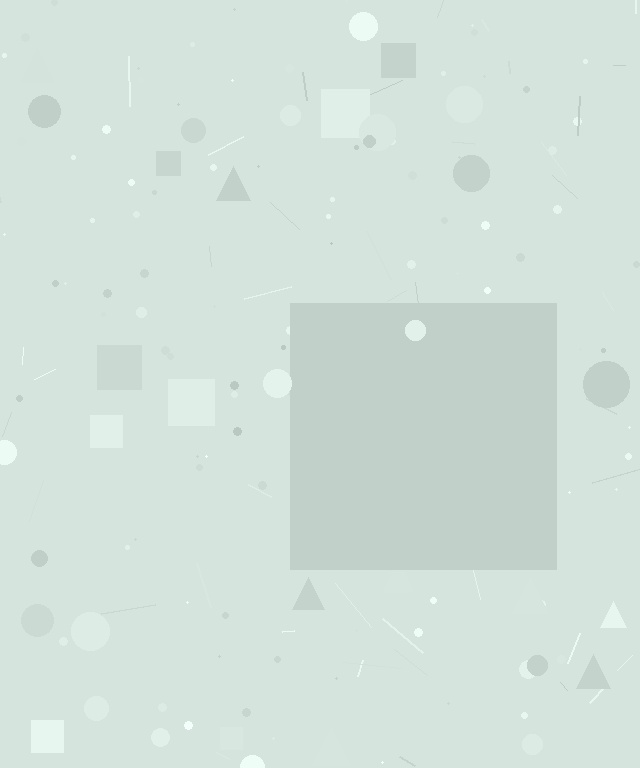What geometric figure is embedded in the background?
A square is embedded in the background.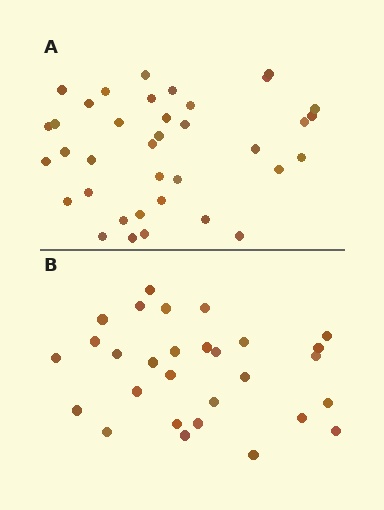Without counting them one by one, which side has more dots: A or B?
Region A (the top region) has more dots.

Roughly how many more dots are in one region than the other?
Region A has roughly 8 or so more dots than region B.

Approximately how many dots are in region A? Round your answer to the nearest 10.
About 40 dots. (The exact count is 37, which rounds to 40.)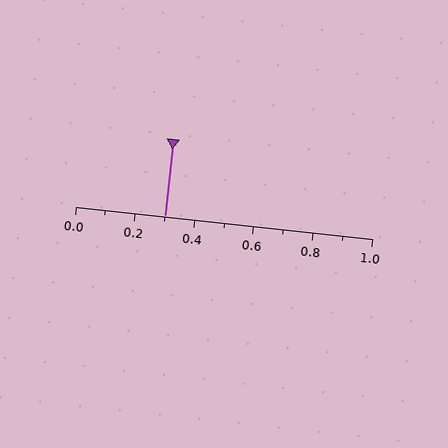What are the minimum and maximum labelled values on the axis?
The axis runs from 0.0 to 1.0.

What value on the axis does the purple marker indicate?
The marker indicates approximately 0.3.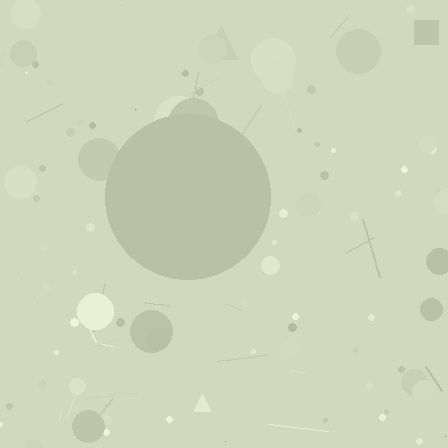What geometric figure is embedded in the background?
A circle is embedded in the background.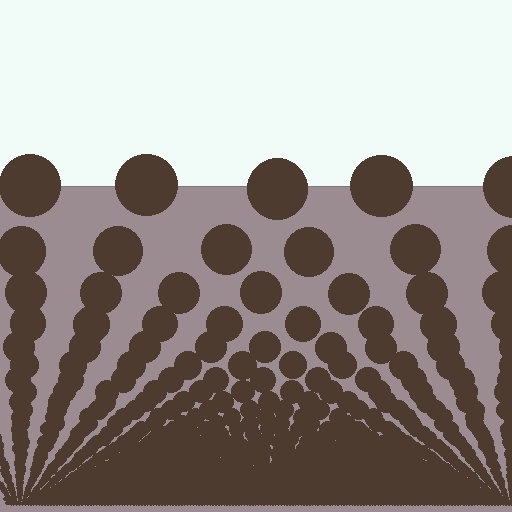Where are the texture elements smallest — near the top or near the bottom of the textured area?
Near the bottom.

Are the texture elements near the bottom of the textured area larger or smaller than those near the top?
Smaller. The gradient is inverted — elements near the bottom are smaller and denser.